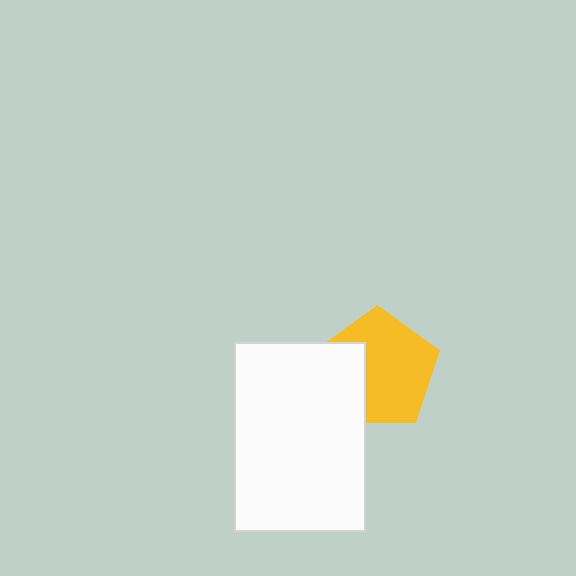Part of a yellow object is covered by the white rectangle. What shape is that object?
It is a pentagon.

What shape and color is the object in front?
The object in front is a white rectangle.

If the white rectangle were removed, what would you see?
You would see the complete yellow pentagon.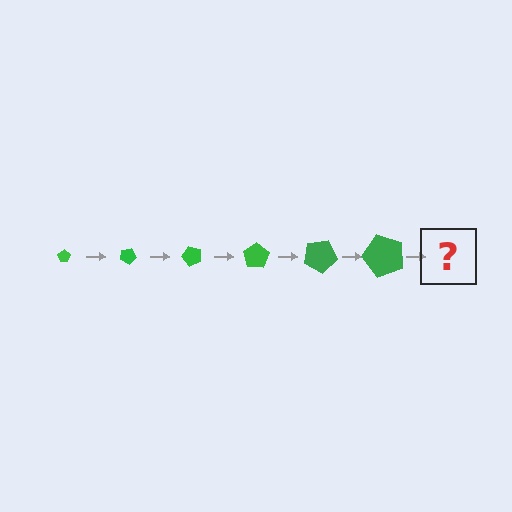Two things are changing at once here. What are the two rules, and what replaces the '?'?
The two rules are that the pentagon grows larger each step and it rotates 25 degrees each step. The '?' should be a pentagon, larger than the previous one and rotated 150 degrees from the start.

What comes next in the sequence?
The next element should be a pentagon, larger than the previous one and rotated 150 degrees from the start.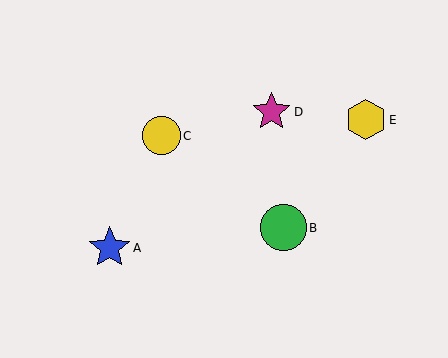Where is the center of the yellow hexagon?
The center of the yellow hexagon is at (366, 120).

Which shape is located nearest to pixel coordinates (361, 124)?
The yellow hexagon (labeled E) at (366, 120) is nearest to that location.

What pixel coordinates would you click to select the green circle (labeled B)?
Click at (283, 228) to select the green circle B.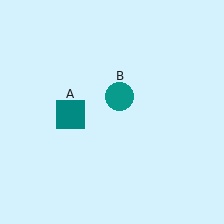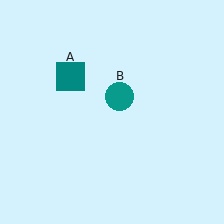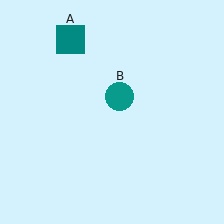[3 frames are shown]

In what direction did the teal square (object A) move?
The teal square (object A) moved up.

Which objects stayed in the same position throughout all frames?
Teal circle (object B) remained stationary.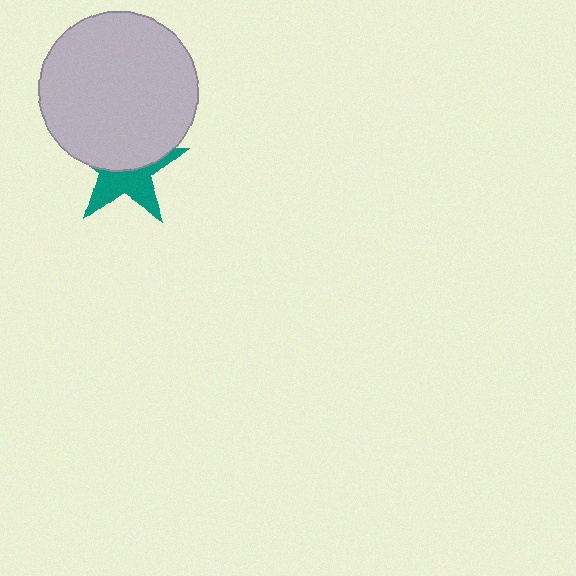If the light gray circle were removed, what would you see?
You would see the complete teal star.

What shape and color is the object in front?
The object in front is a light gray circle.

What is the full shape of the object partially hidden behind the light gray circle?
The partially hidden object is a teal star.